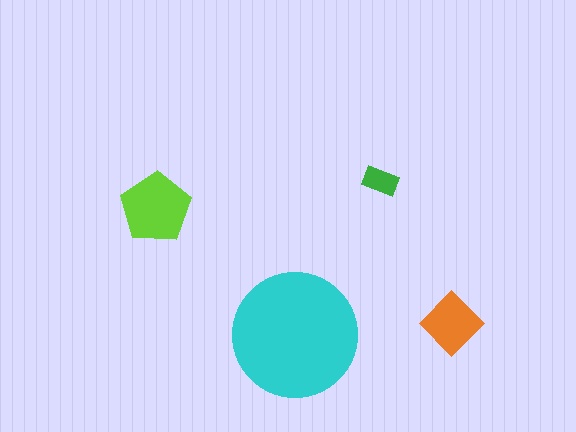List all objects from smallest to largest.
The green rectangle, the orange diamond, the lime pentagon, the cyan circle.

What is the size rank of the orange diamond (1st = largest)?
3rd.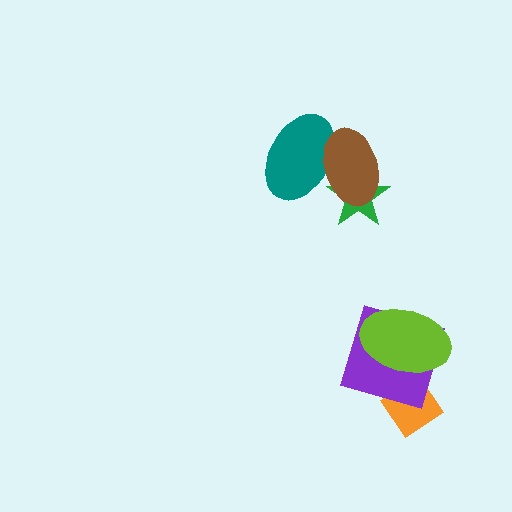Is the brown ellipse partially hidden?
No, no other shape covers it.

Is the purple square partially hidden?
Yes, it is partially covered by another shape.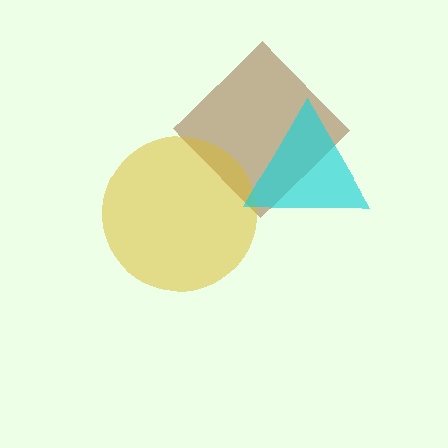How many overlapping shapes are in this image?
There are 3 overlapping shapes in the image.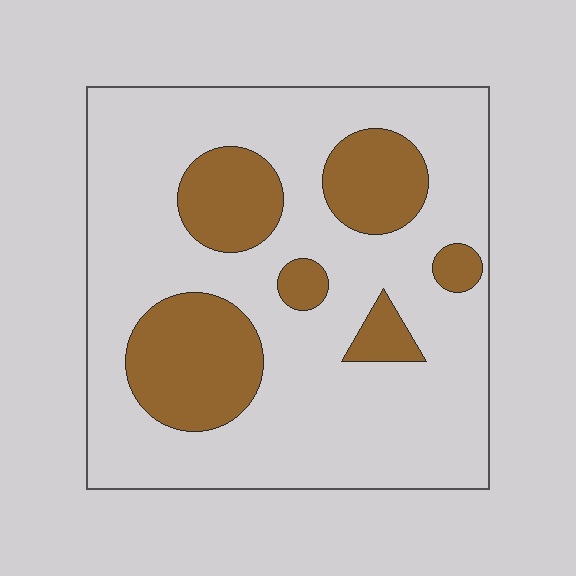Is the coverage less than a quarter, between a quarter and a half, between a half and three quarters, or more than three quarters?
Less than a quarter.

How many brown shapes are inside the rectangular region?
6.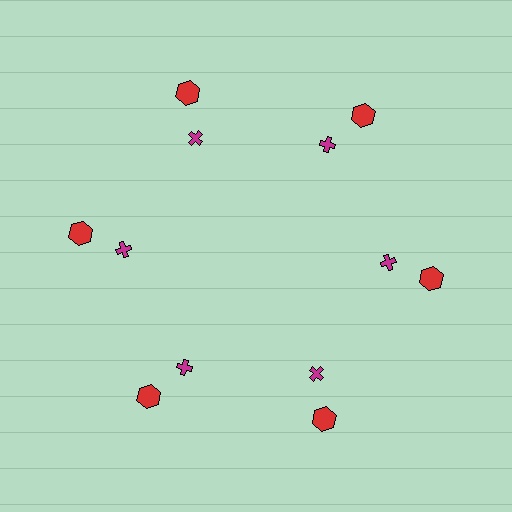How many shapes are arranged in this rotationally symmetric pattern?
There are 12 shapes, arranged in 6 groups of 2.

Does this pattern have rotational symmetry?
Yes, this pattern has 6-fold rotational symmetry. It looks the same after rotating 60 degrees around the center.